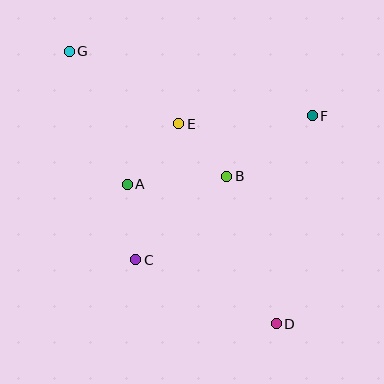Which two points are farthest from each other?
Points D and G are farthest from each other.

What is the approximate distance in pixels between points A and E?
The distance between A and E is approximately 79 pixels.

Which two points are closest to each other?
Points B and E are closest to each other.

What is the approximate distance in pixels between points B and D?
The distance between B and D is approximately 156 pixels.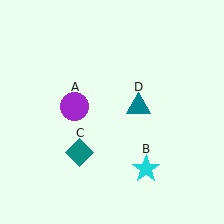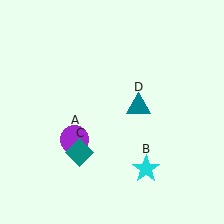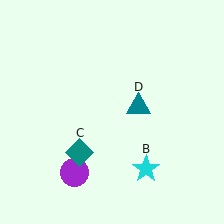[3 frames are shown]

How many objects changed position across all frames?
1 object changed position: purple circle (object A).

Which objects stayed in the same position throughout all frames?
Cyan star (object B) and teal diamond (object C) and teal triangle (object D) remained stationary.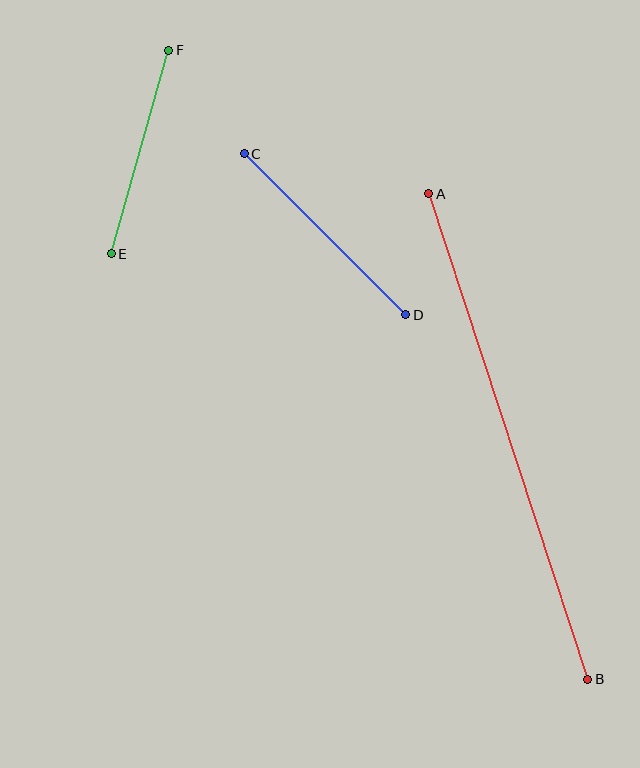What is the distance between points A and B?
The distance is approximately 511 pixels.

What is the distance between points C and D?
The distance is approximately 228 pixels.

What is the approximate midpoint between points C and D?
The midpoint is at approximately (325, 234) pixels.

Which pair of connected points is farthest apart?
Points A and B are farthest apart.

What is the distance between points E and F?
The distance is approximately 212 pixels.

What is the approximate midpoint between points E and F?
The midpoint is at approximately (140, 152) pixels.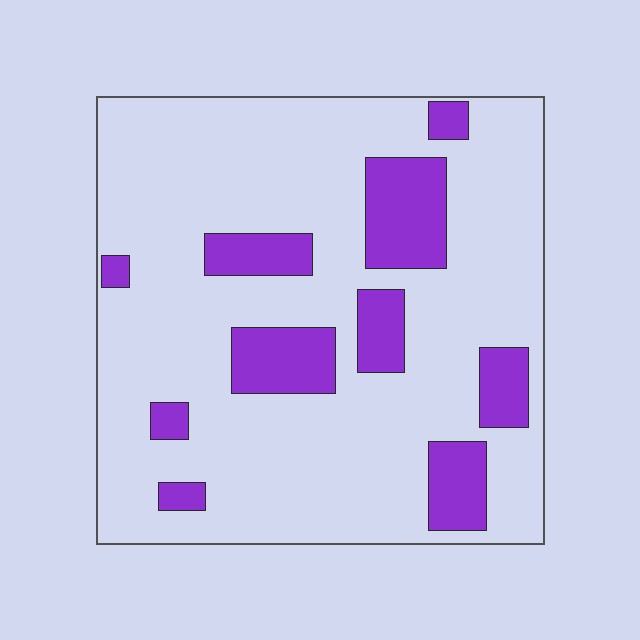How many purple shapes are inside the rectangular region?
10.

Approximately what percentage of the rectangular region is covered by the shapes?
Approximately 20%.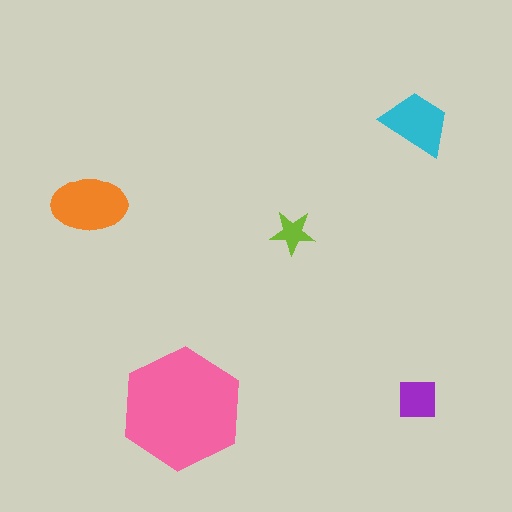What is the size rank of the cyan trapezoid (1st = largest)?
3rd.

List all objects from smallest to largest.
The lime star, the purple square, the cyan trapezoid, the orange ellipse, the pink hexagon.